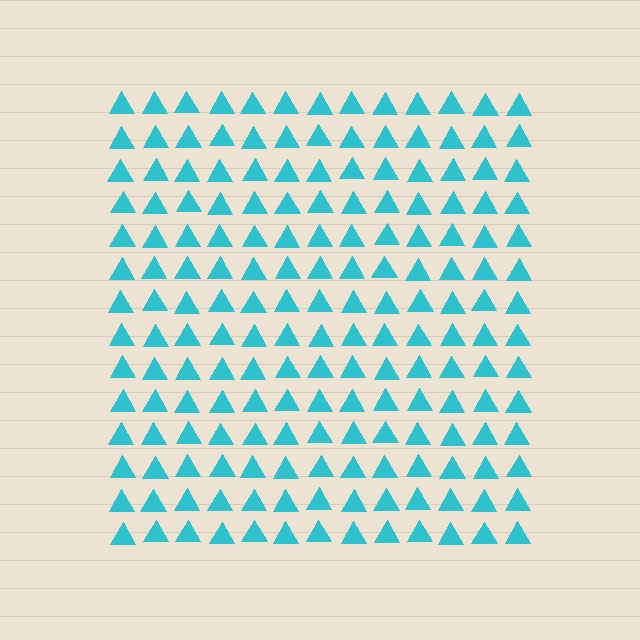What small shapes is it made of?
It is made of small triangles.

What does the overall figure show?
The overall figure shows a square.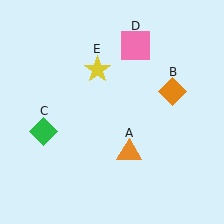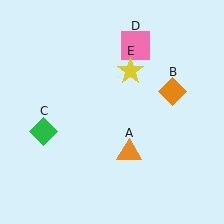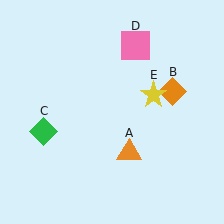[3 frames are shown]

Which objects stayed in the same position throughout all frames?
Orange triangle (object A) and orange diamond (object B) and green diamond (object C) and pink square (object D) remained stationary.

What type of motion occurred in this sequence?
The yellow star (object E) rotated clockwise around the center of the scene.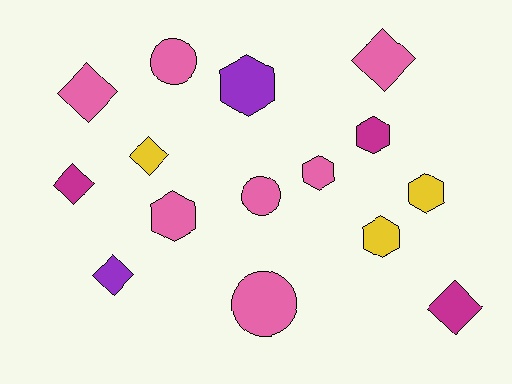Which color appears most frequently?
Pink, with 7 objects.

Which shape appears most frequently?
Diamond, with 6 objects.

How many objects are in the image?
There are 15 objects.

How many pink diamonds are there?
There are 2 pink diamonds.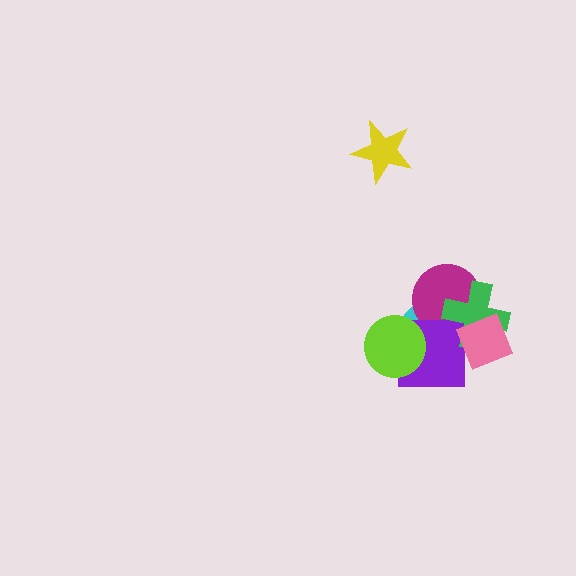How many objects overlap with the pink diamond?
4 objects overlap with the pink diamond.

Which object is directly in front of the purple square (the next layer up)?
The green cross is directly in front of the purple square.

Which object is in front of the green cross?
The pink diamond is in front of the green cross.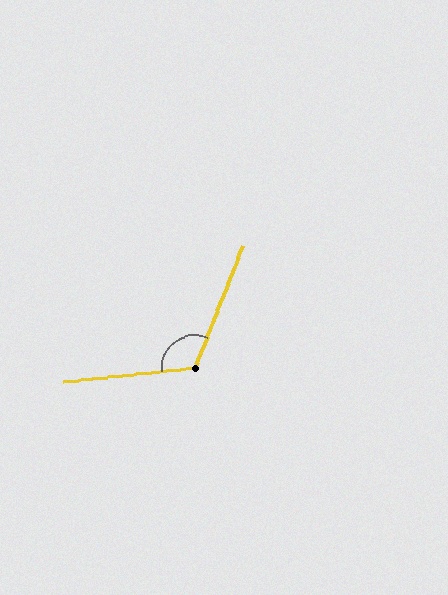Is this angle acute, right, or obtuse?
It is obtuse.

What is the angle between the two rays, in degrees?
Approximately 118 degrees.